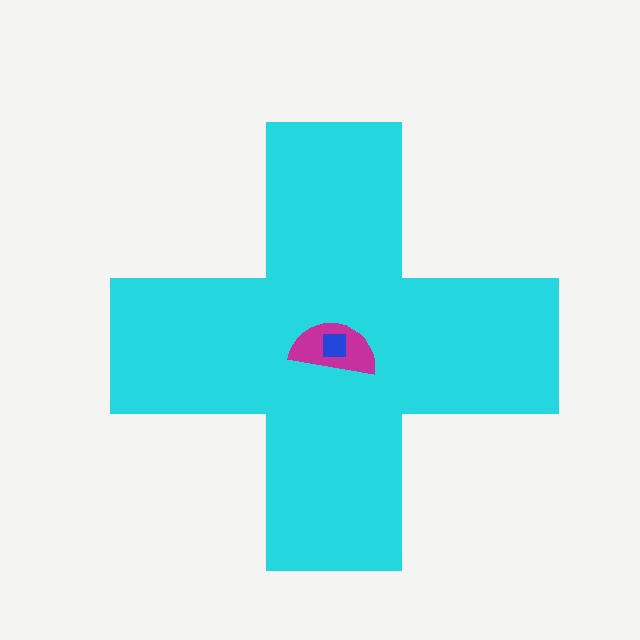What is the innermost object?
The blue square.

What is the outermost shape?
The cyan cross.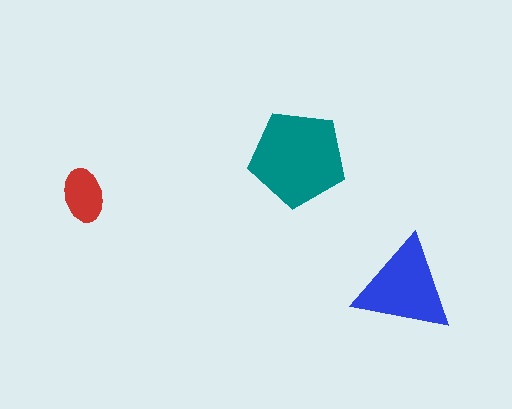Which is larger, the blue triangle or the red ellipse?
The blue triangle.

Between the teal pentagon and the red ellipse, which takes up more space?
The teal pentagon.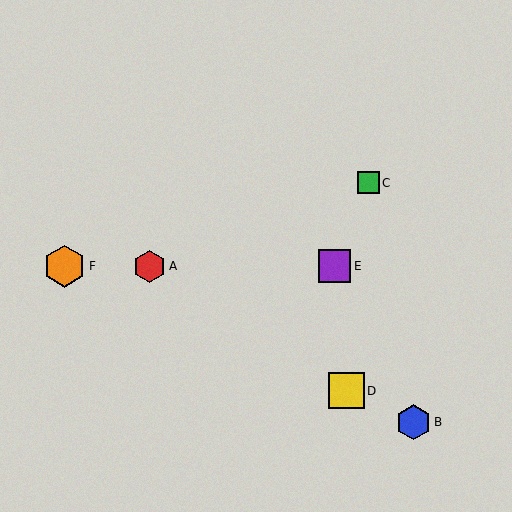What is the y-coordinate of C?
Object C is at y≈183.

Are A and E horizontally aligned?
Yes, both are at y≈266.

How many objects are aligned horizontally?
3 objects (A, E, F) are aligned horizontally.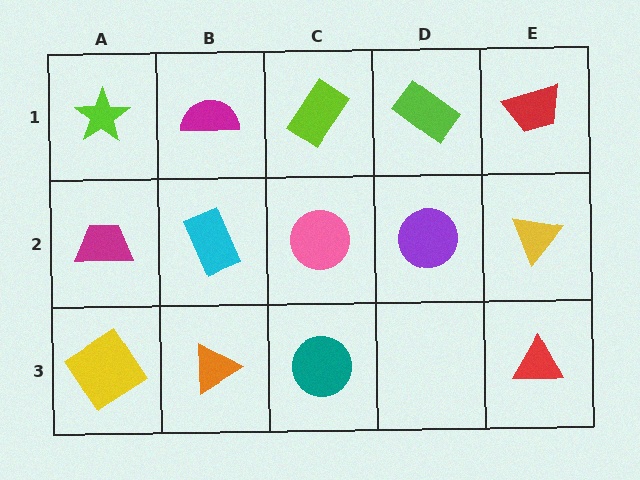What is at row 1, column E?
A red trapezoid.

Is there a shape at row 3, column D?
No, that cell is empty.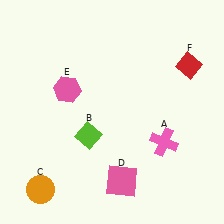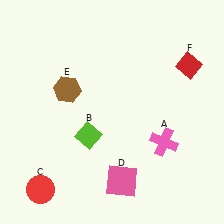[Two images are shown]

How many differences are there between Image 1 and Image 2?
There are 2 differences between the two images.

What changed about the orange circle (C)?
In Image 1, C is orange. In Image 2, it changed to red.